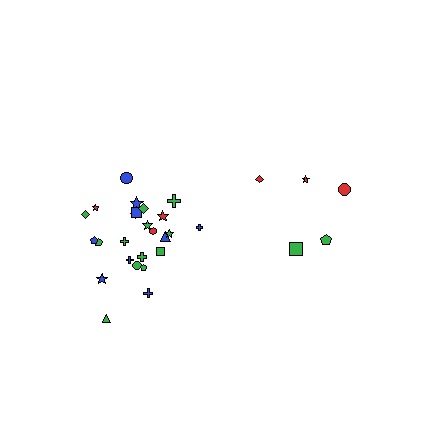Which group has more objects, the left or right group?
The left group.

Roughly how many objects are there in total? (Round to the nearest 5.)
Roughly 30 objects in total.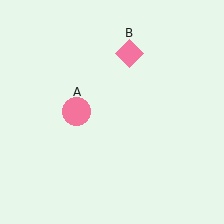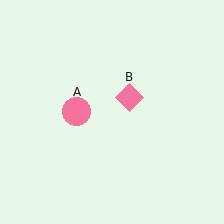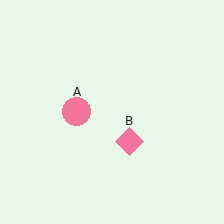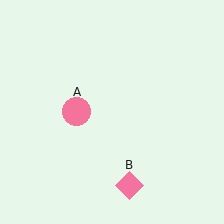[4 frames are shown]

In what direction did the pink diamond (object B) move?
The pink diamond (object B) moved down.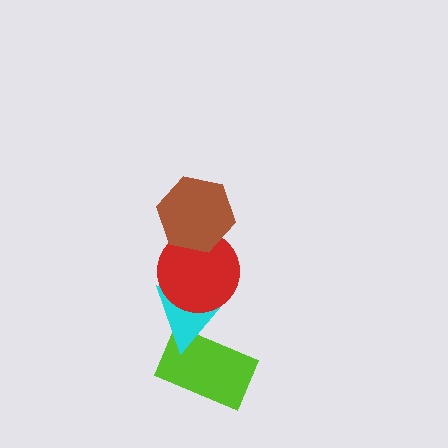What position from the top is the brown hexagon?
The brown hexagon is 1st from the top.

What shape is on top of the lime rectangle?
The cyan triangle is on top of the lime rectangle.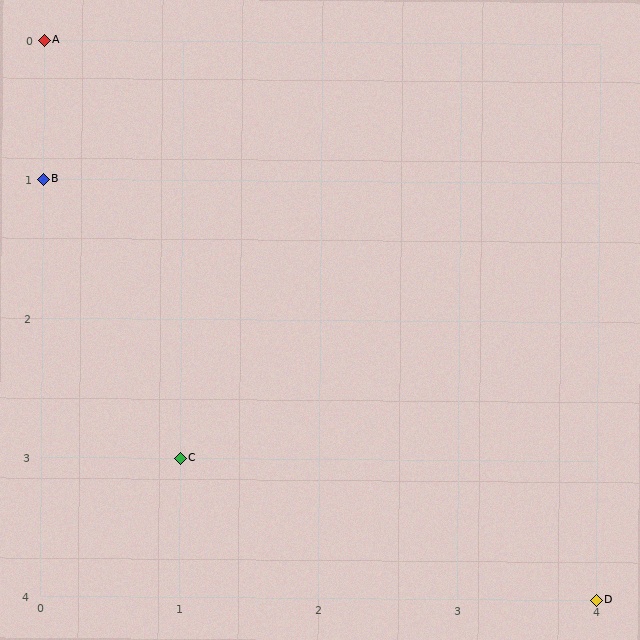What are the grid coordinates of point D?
Point D is at grid coordinates (4, 4).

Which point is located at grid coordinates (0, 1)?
Point B is at (0, 1).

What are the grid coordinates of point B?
Point B is at grid coordinates (0, 1).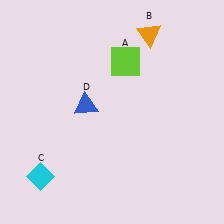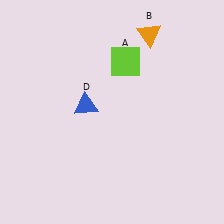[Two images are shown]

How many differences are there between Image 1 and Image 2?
There is 1 difference between the two images.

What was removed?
The cyan diamond (C) was removed in Image 2.